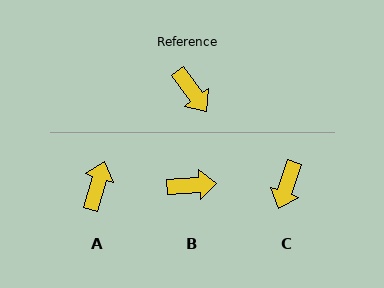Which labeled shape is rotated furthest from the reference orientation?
A, about 127 degrees away.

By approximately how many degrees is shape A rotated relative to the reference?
Approximately 127 degrees counter-clockwise.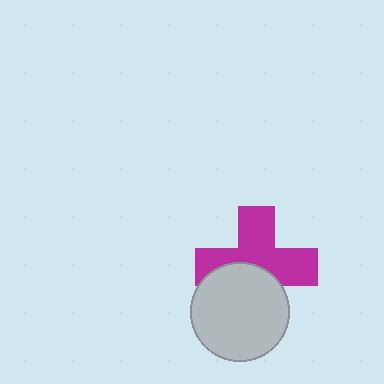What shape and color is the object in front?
The object in front is a light gray circle.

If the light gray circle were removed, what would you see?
You would see the complete magenta cross.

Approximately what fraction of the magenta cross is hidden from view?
Roughly 39% of the magenta cross is hidden behind the light gray circle.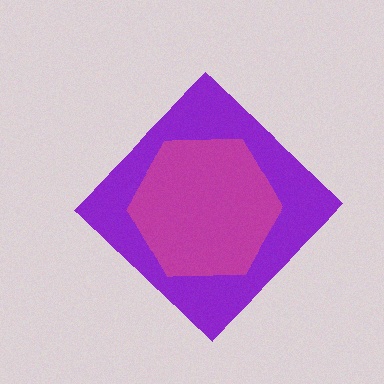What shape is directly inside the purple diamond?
The magenta hexagon.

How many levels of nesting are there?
2.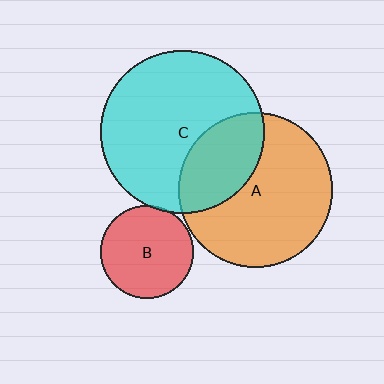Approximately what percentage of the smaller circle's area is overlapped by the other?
Approximately 30%.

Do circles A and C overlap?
Yes.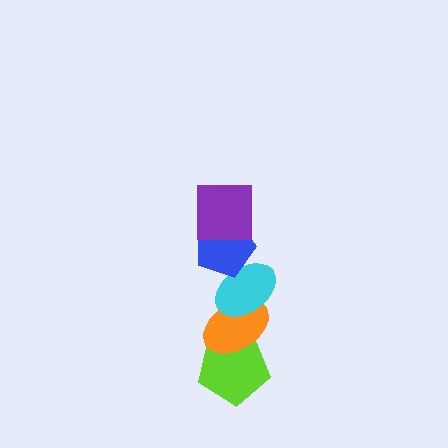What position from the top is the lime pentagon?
The lime pentagon is 5th from the top.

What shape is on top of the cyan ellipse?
The blue pentagon is on top of the cyan ellipse.